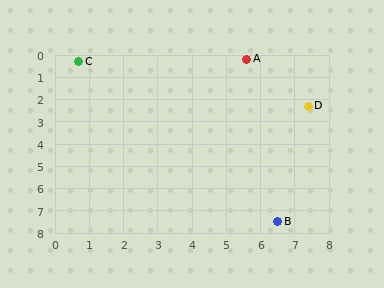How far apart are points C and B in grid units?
Points C and B are about 9.2 grid units apart.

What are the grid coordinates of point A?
Point A is at approximately (5.6, 0.2).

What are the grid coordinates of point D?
Point D is at approximately (7.4, 2.3).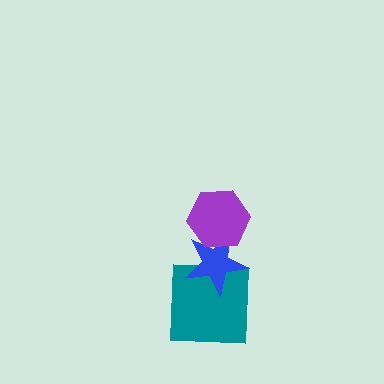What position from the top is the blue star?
The blue star is 2nd from the top.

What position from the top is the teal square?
The teal square is 3rd from the top.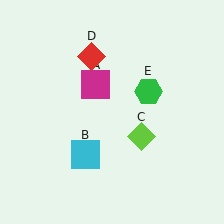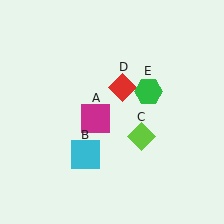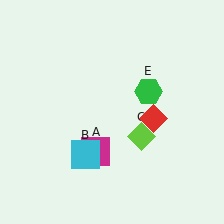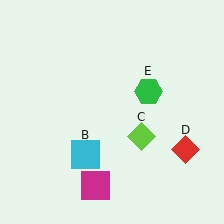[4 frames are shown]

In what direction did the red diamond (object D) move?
The red diamond (object D) moved down and to the right.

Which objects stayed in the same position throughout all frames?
Cyan square (object B) and lime diamond (object C) and green hexagon (object E) remained stationary.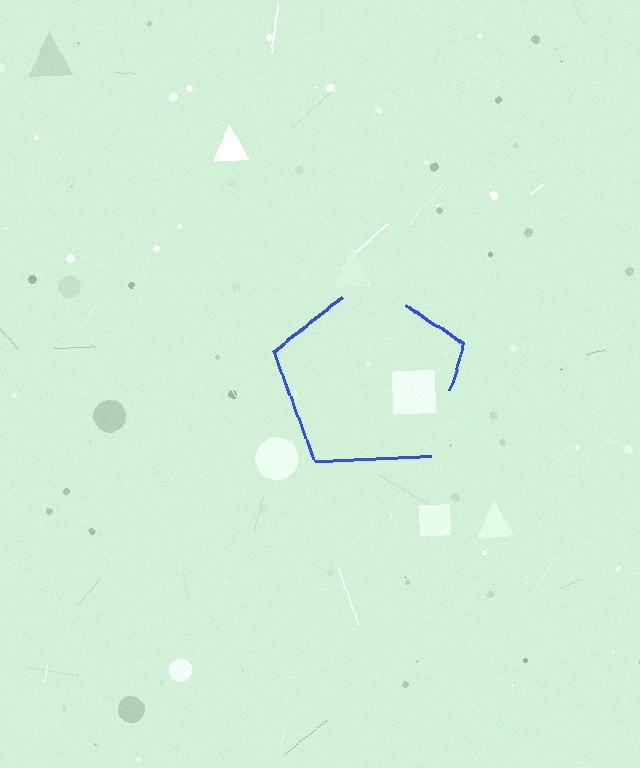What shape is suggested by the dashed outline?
The dashed outline suggests a pentagon.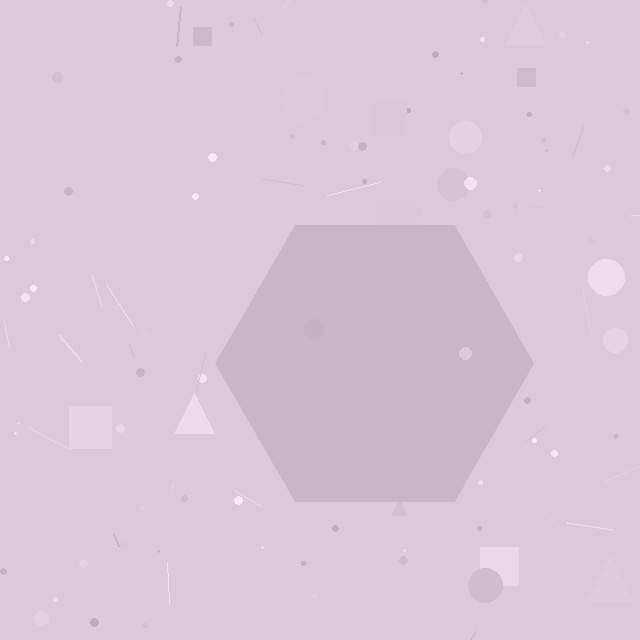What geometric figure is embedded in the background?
A hexagon is embedded in the background.